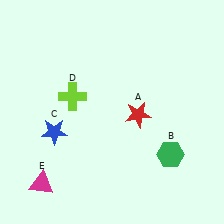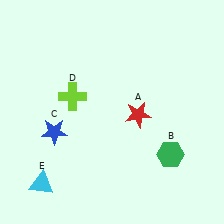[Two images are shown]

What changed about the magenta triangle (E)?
In Image 1, E is magenta. In Image 2, it changed to cyan.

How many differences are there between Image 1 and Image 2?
There is 1 difference between the two images.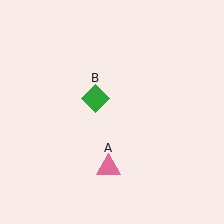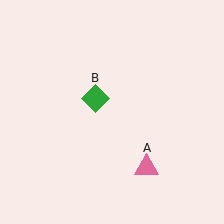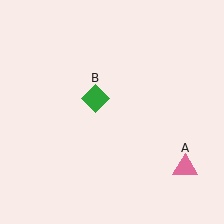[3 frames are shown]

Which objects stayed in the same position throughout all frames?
Green diamond (object B) remained stationary.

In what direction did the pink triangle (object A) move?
The pink triangle (object A) moved right.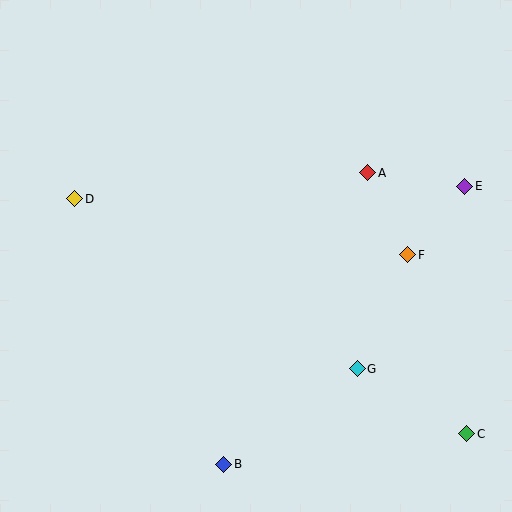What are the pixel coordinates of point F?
Point F is at (408, 255).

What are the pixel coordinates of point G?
Point G is at (357, 369).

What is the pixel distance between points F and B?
The distance between F and B is 279 pixels.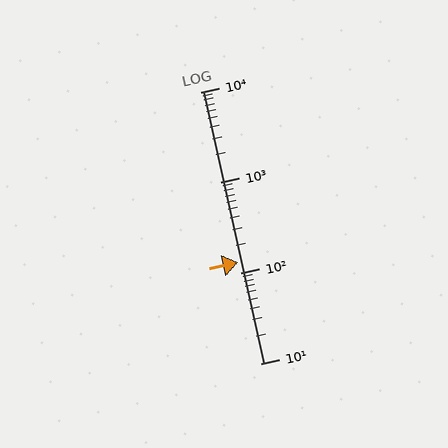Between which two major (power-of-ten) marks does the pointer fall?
The pointer is between 100 and 1000.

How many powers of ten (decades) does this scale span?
The scale spans 3 decades, from 10 to 10000.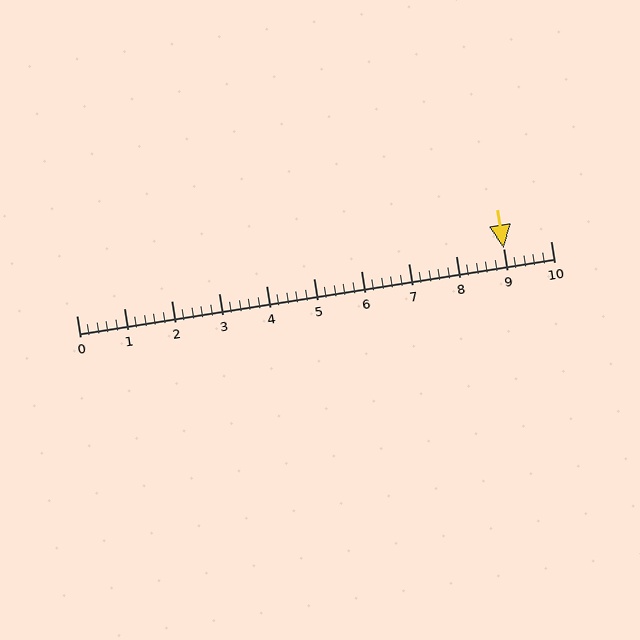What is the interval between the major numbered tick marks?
The major tick marks are spaced 1 units apart.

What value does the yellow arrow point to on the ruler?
The yellow arrow points to approximately 9.0.